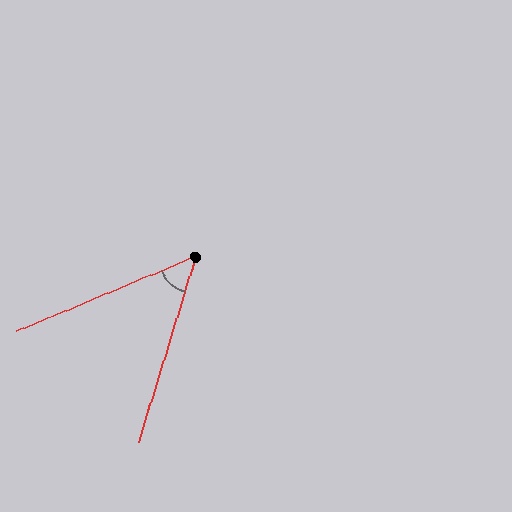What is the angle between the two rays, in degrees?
Approximately 50 degrees.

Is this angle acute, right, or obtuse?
It is acute.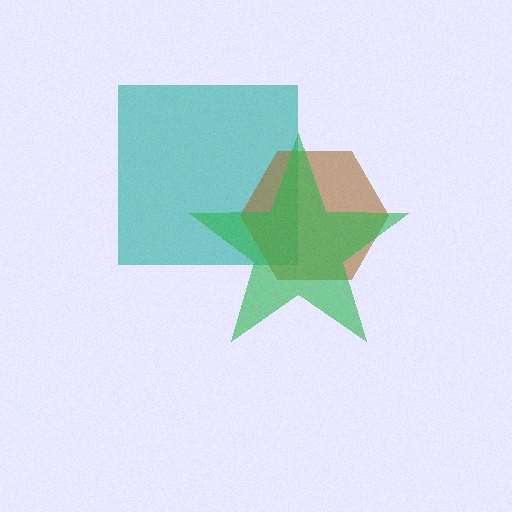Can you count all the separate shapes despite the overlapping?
Yes, there are 3 separate shapes.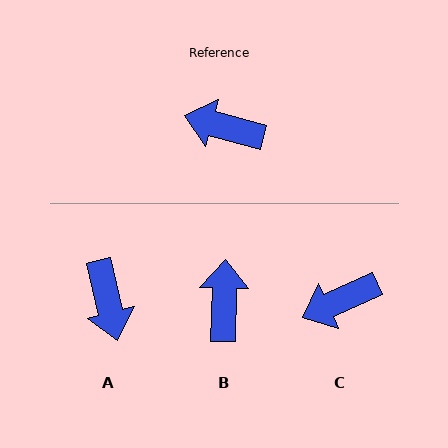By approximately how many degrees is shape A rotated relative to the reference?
Approximately 119 degrees counter-clockwise.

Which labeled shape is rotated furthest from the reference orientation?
A, about 119 degrees away.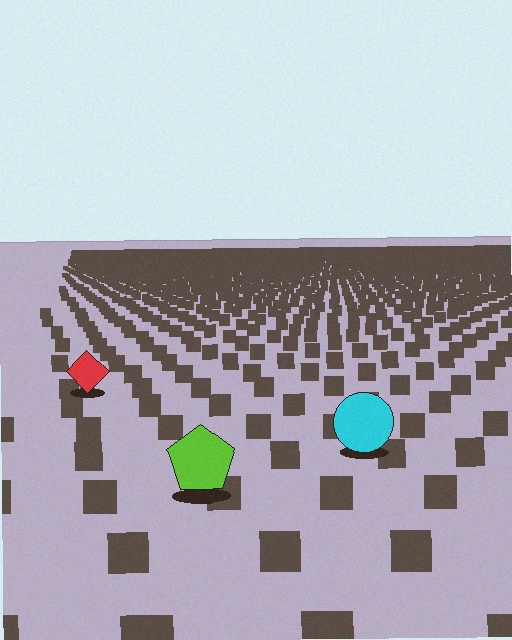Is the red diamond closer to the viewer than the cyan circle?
No. The cyan circle is closer — you can tell from the texture gradient: the ground texture is coarser near it.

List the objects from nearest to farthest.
From nearest to farthest: the lime pentagon, the cyan circle, the red diamond.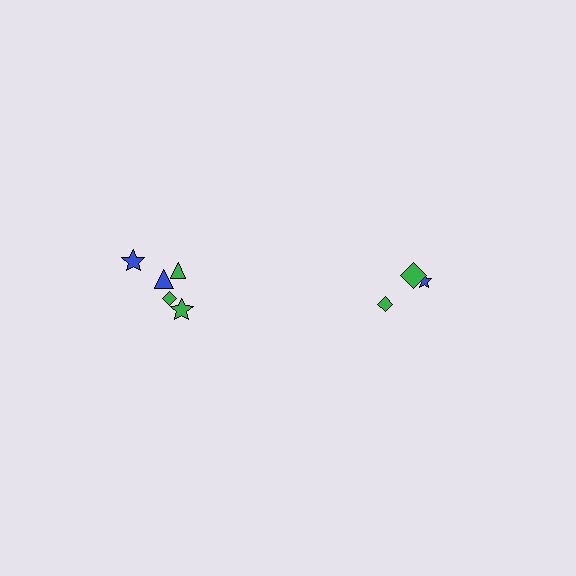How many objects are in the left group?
There are 5 objects.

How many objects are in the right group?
There are 3 objects.